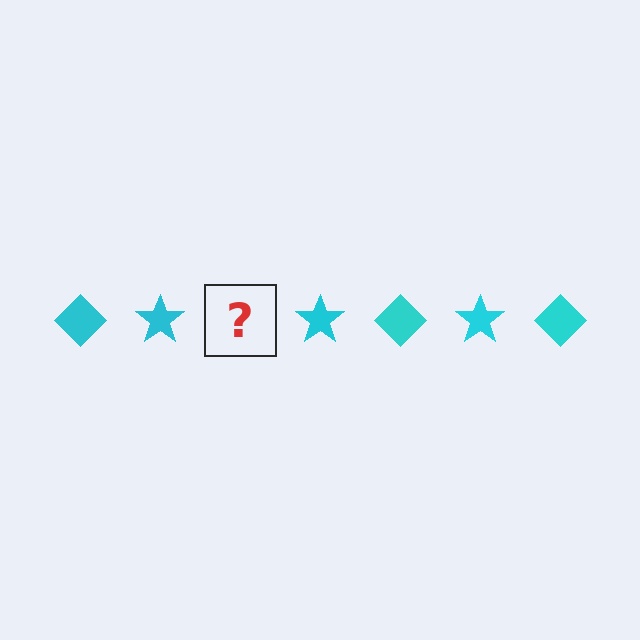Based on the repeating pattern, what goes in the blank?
The blank should be a cyan diamond.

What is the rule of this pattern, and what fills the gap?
The rule is that the pattern cycles through diamond, star shapes in cyan. The gap should be filled with a cyan diamond.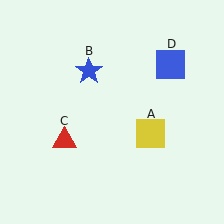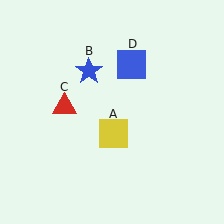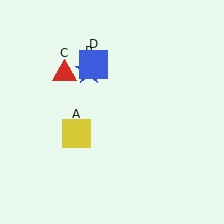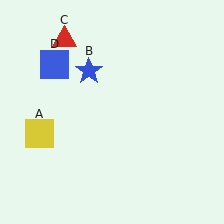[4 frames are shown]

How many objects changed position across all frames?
3 objects changed position: yellow square (object A), red triangle (object C), blue square (object D).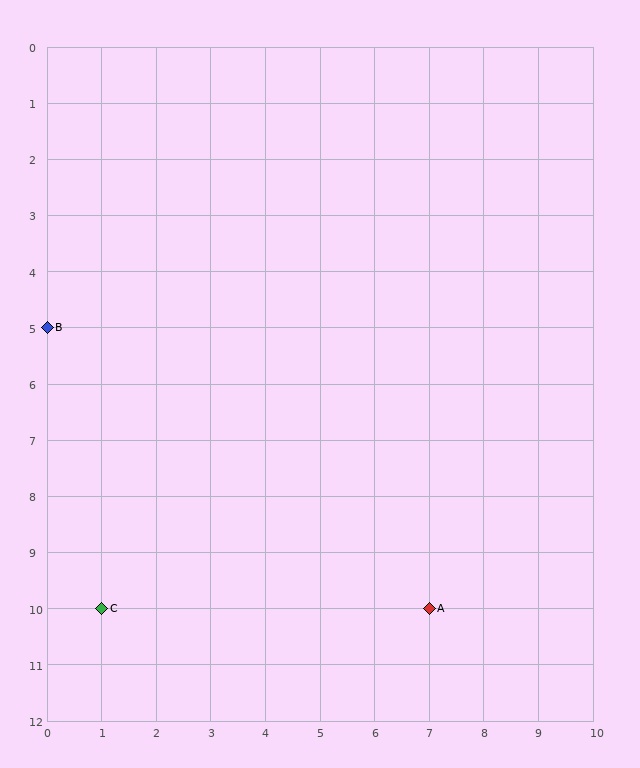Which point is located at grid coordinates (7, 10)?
Point A is at (7, 10).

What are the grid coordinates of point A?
Point A is at grid coordinates (7, 10).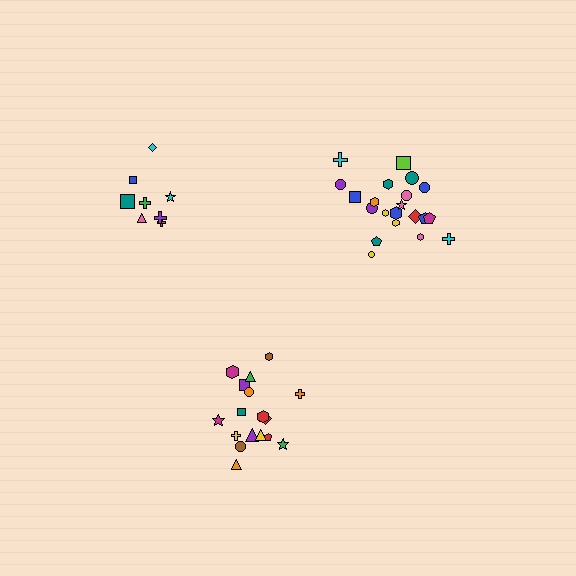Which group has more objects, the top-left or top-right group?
The top-right group.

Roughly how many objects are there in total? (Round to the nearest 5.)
Roughly 50 objects in total.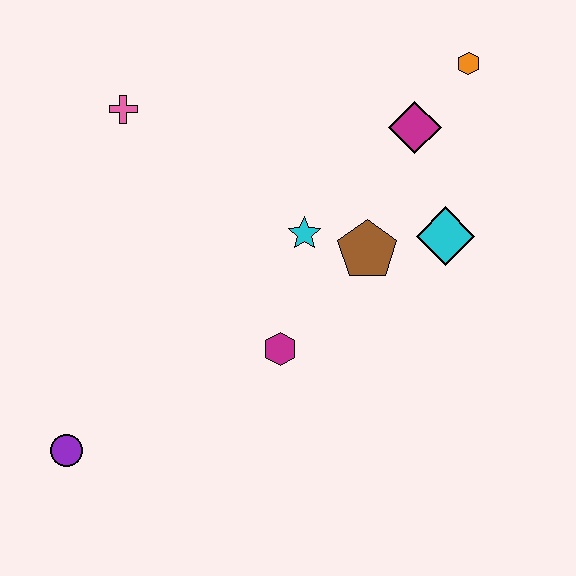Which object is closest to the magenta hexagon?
The cyan star is closest to the magenta hexagon.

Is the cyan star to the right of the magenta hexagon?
Yes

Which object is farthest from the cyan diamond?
The purple circle is farthest from the cyan diamond.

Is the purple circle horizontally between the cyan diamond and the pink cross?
No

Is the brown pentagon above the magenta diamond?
No